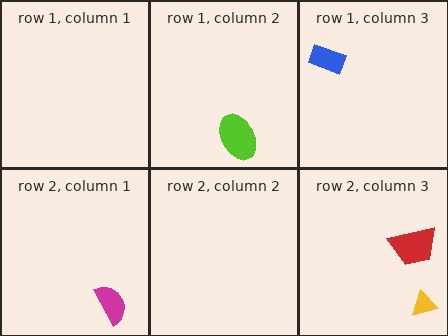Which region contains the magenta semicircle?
The row 2, column 1 region.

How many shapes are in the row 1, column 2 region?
1.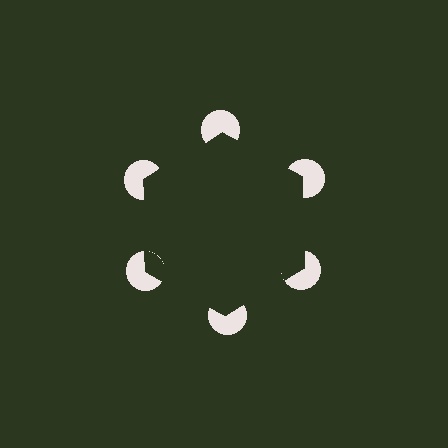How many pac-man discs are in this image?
There are 6 — one at each vertex of the illusory hexagon.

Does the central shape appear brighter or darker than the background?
It typically appears slightly darker than the background, even though no actual brightness change is drawn.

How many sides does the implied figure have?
6 sides.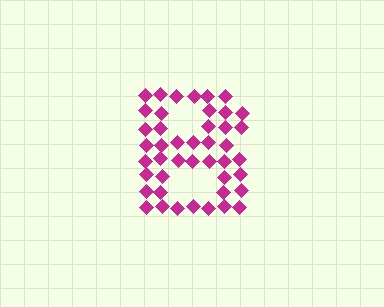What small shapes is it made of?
It is made of small diamonds.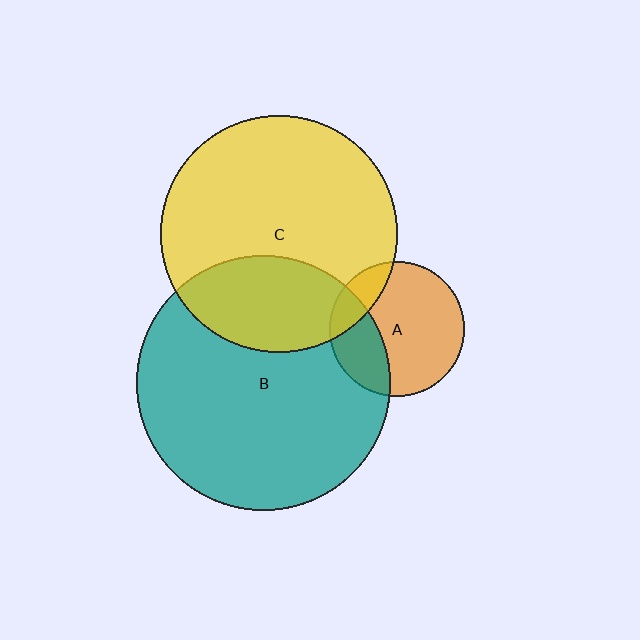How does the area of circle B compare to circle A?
Approximately 3.6 times.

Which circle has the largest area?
Circle B (teal).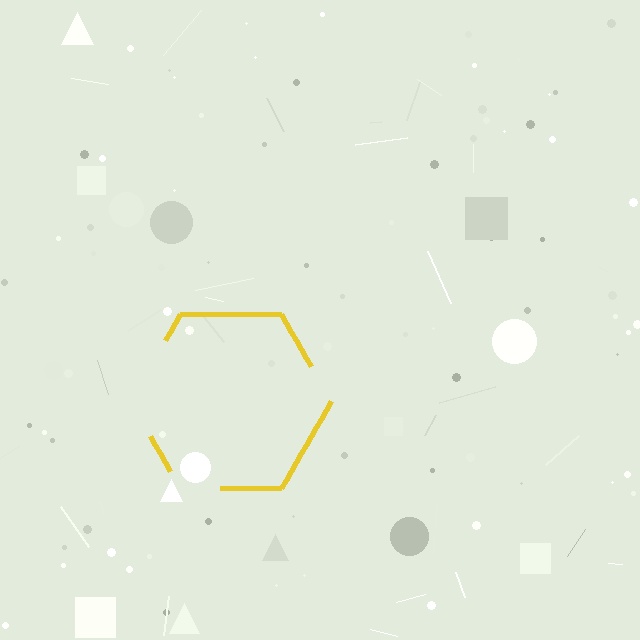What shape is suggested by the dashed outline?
The dashed outline suggests a hexagon.